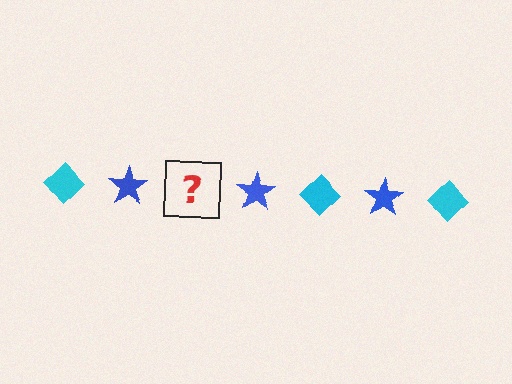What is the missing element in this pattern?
The missing element is a cyan diamond.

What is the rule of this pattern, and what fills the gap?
The rule is that the pattern alternates between cyan diamond and blue star. The gap should be filled with a cyan diamond.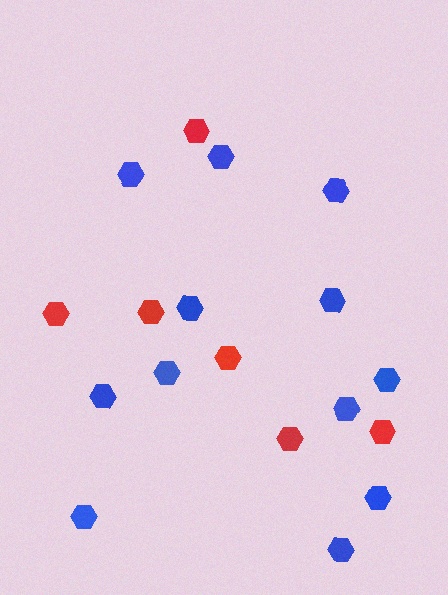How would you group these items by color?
There are 2 groups: one group of blue hexagons (12) and one group of red hexagons (6).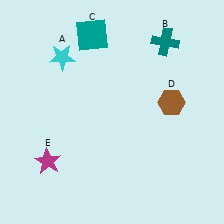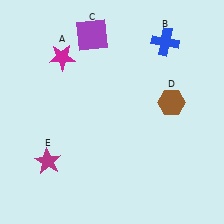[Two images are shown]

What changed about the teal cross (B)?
In Image 1, B is teal. In Image 2, it changed to blue.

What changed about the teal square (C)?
In Image 1, C is teal. In Image 2, it changed to purple.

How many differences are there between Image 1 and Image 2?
There are 3 differences between the two images.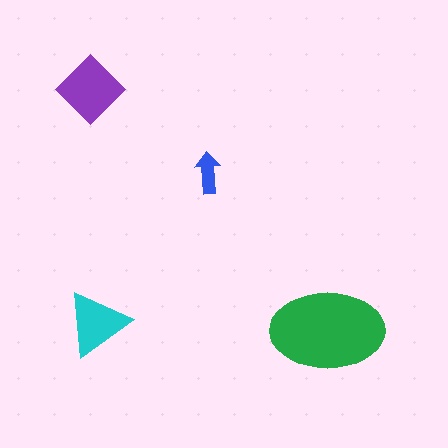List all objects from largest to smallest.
The green ellipse, the purple diamond, the cyan triangle, the blue arrow.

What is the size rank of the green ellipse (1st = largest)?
1st.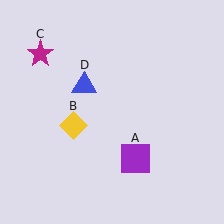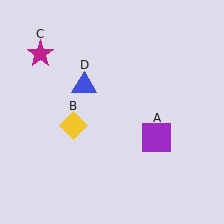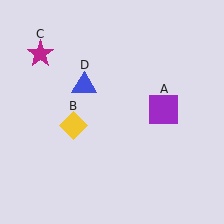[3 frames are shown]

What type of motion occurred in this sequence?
The purple square (object A) rotated counterclockwise around the center of the scene.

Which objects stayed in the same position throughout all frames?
Yellow diamond (object B) and magenta star (object C) and blue triangle (object D) remained stationary.